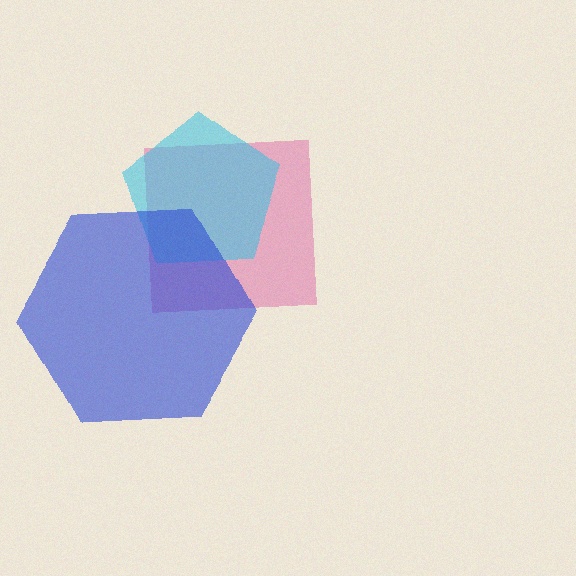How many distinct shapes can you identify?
There are 3 distinct shapes: a pink square, a cyan pentagon, a blue hexagon.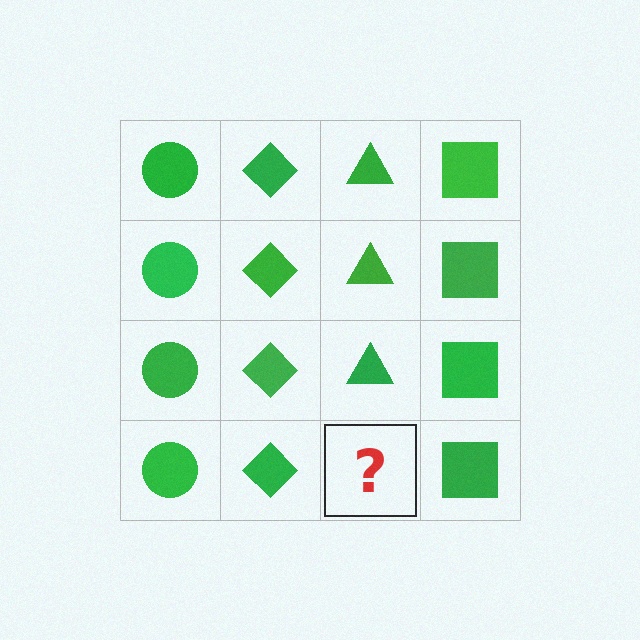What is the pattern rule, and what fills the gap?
The rule is that each column has a consistent shape. The gap should be filled with a green triangle.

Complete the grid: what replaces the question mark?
The question mark should be replaced with a green triangle.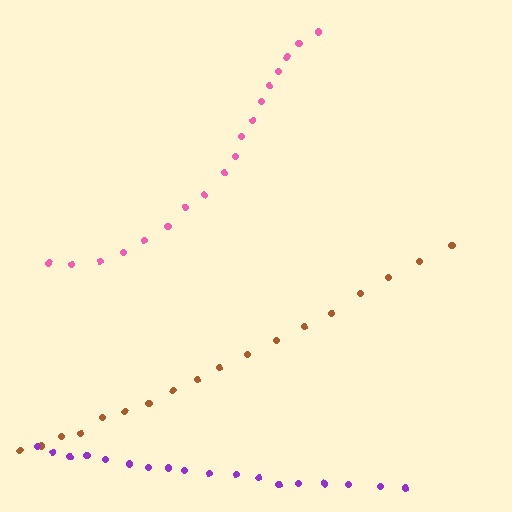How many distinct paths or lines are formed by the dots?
There are 3 distinct paths.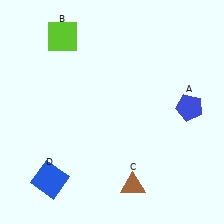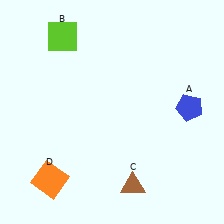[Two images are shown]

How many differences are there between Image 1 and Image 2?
There is 1 difference between the two images.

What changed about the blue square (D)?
In Image 1, D is blue. In Image 2, it changed to orange.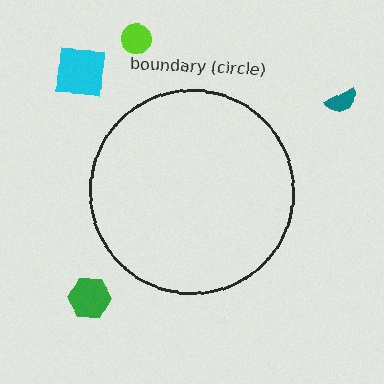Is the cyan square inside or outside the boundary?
Outside.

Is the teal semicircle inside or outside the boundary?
Outside.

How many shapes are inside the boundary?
0 inside, 4 outside.